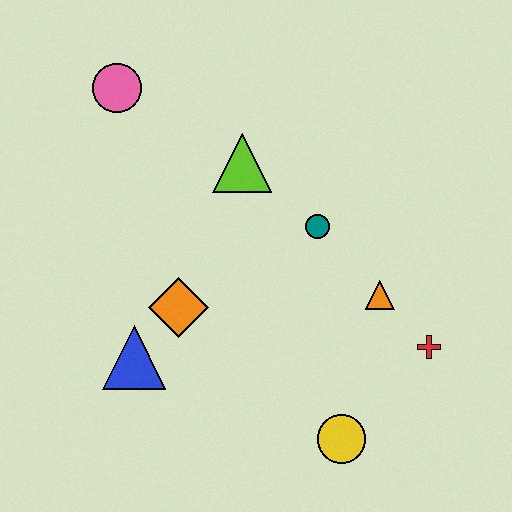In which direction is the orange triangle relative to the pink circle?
The orange triangle is to the right of the pink circle.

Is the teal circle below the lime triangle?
Yes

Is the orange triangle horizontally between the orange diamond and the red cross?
Yes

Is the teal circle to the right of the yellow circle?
No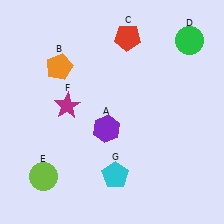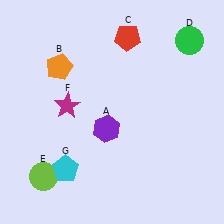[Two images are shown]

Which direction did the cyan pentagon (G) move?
The cyan pentagon (G) moved left.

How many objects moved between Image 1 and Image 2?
1 object moved between the two images.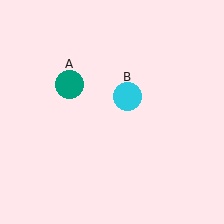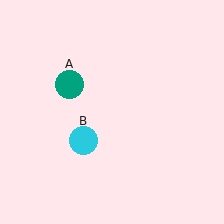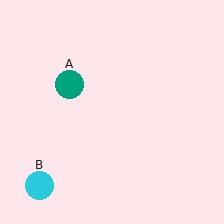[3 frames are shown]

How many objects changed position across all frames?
1 object changed position: cyan circle (object B).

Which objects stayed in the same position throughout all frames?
Teal circle (object A) remained stationary.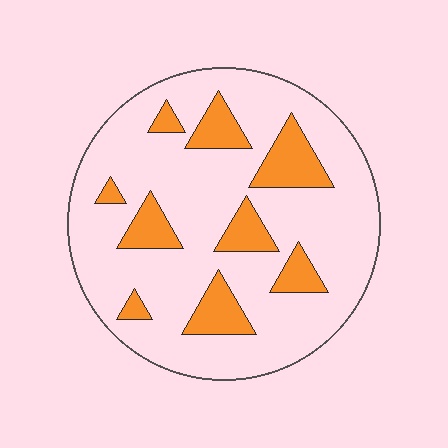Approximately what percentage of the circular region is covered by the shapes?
Approximately 20%.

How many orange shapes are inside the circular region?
9.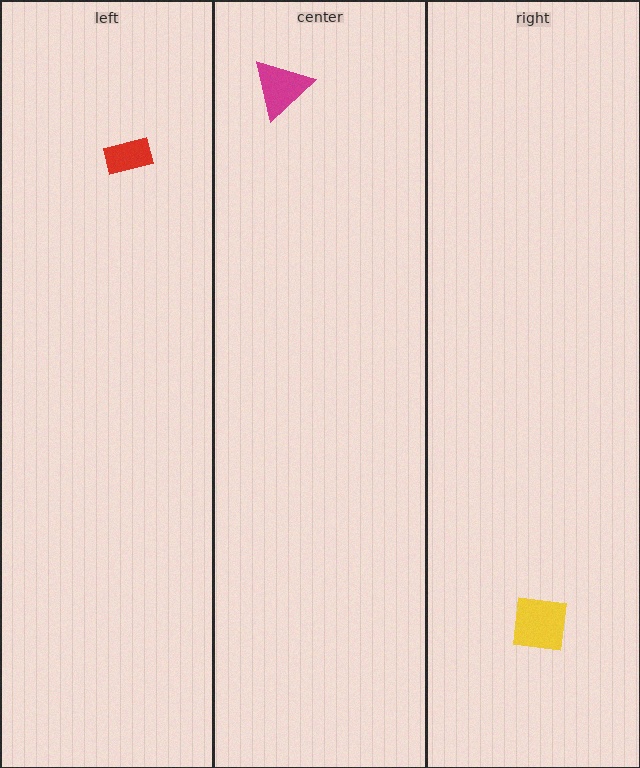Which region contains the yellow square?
The right region.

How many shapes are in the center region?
1.